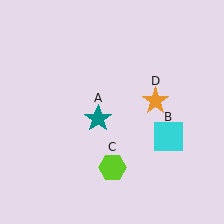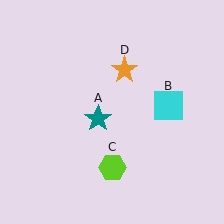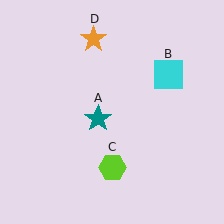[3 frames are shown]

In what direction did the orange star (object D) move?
The orange star (object D) moved up and to the left.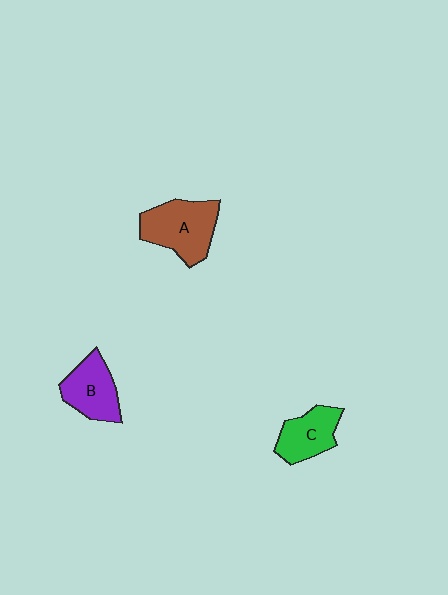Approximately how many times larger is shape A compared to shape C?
Approximately 1.4 times.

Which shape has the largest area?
Shape A (brown).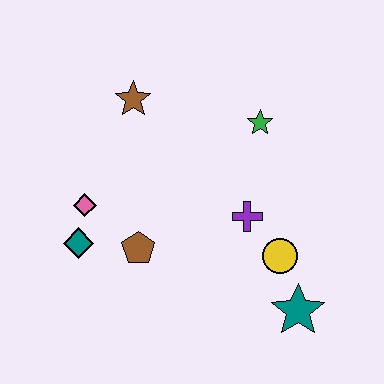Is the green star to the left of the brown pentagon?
No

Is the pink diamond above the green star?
No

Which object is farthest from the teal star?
The brown star is farthest from the teal star.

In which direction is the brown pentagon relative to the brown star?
The brown pentagon is below the brown star.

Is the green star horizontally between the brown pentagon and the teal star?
Yes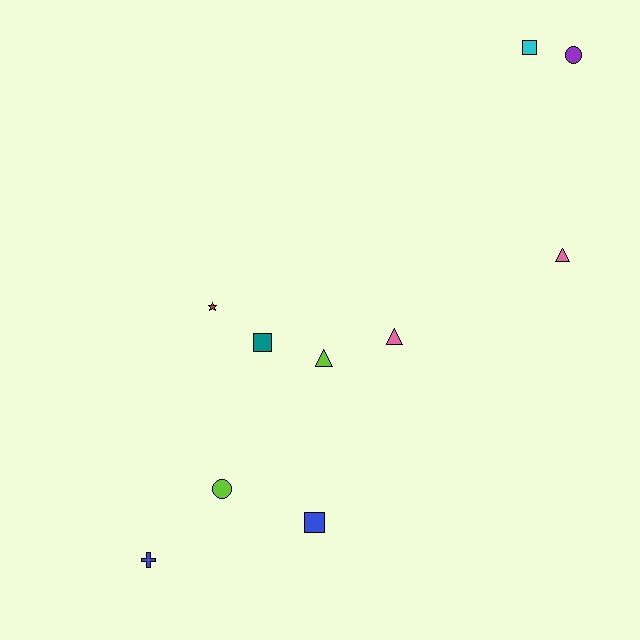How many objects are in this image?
There are 10 objects.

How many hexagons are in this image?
There are no hexagons.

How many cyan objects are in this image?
There is 1 cyan object.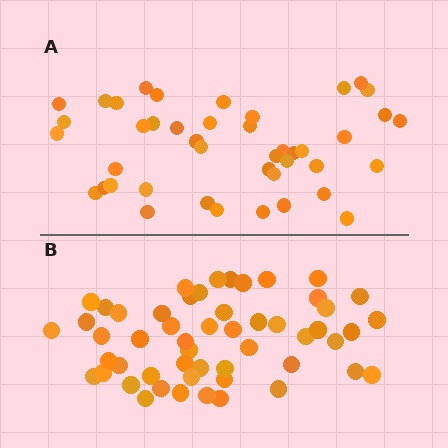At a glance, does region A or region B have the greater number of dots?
Region B (the bottom region) has more dots.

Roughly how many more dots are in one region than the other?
Region B has roughly 10 or so more dots than region A.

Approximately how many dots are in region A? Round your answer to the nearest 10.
About 40 dots. (The exact count is 43, which rounds to 40.)